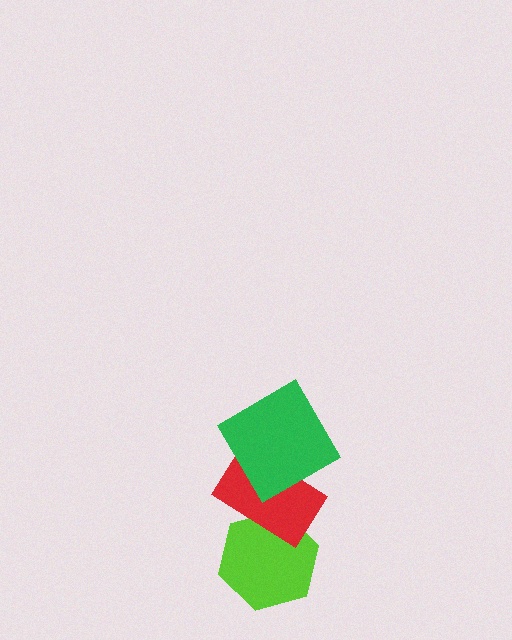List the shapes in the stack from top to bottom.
From top to bottom: the green diamond, the red rectangle, the lime hexagon.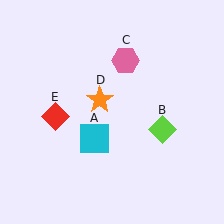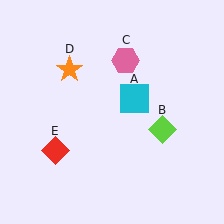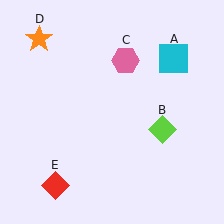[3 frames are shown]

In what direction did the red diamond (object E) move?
The red diamond (object E) moved down.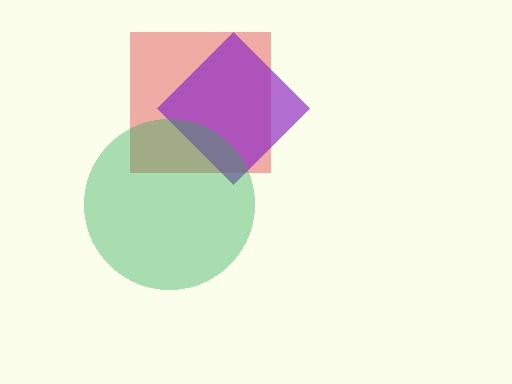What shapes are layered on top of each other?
The layered shapes are: a red square, a purple diamond, a green circle.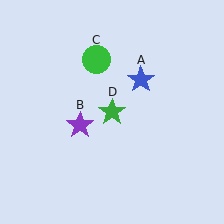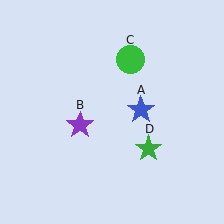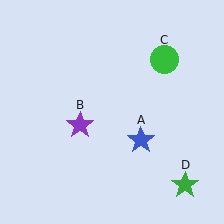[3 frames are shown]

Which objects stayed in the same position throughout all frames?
Purple star (object B) remained stationary.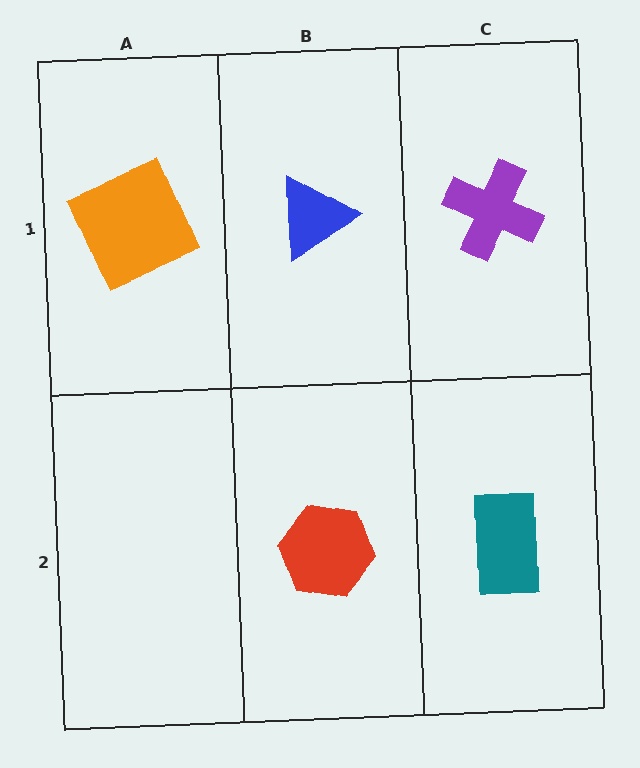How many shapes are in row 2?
2 shapes.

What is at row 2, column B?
A red hexagon.